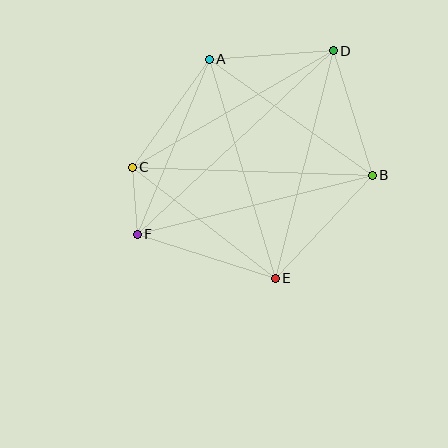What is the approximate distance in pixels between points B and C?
The distance between B and C is approximately 240 pixels.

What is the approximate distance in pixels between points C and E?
The distance between C and E is approximately 181 pixels.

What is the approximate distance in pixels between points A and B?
The distance between A and B is approximately 200 pixels.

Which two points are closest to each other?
Points C and F are closest to each other.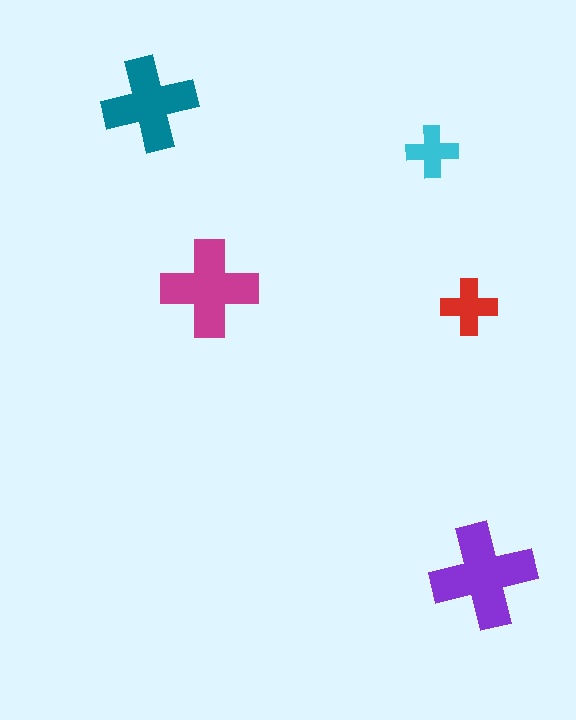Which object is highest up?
The teal cross is topmost.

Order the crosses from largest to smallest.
the purple one, the magenta one, the teal one, the red one, the cyan one.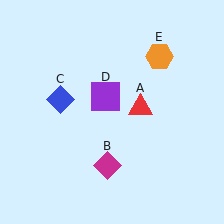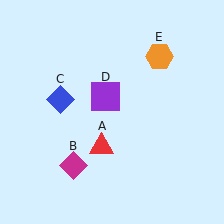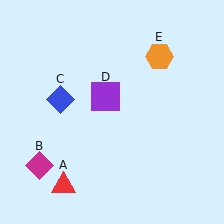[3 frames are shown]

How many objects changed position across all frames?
2 objects changed position: red triangle (object A), magenta diamond (object B).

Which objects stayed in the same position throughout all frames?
Blue diamond (object C) and purple square (object D) and orange hexagon (object E) remained stationary.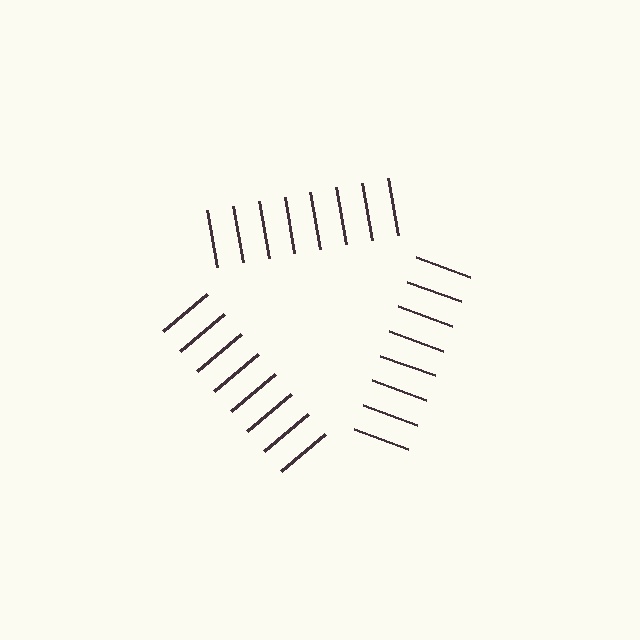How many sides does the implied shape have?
3 sides — the line-ends trace a triangle.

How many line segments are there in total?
24 — 8 along each of the 3 edges.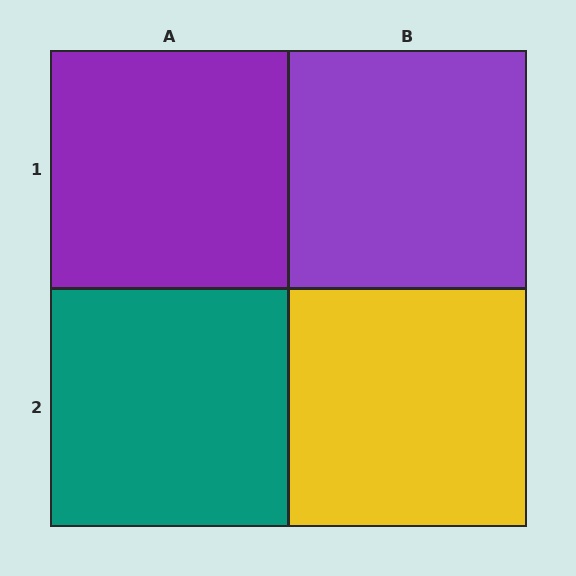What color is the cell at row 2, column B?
Yellow.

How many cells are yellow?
1 cell is yellow.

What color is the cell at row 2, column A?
Teal.